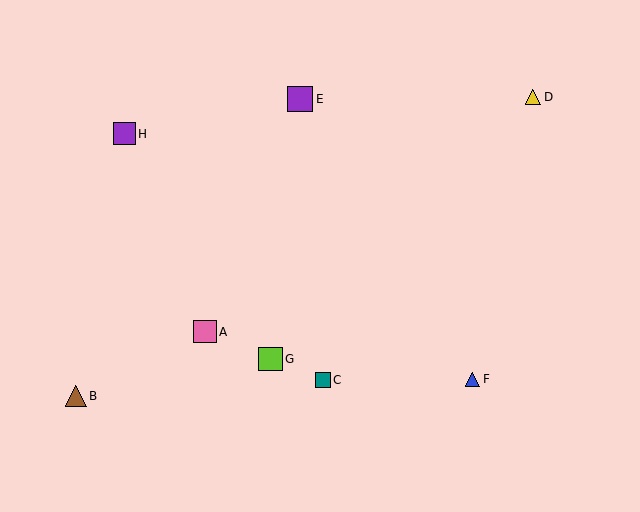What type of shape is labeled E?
Shape E is a purple square.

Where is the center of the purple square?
The center of the purple square is at (125, 134).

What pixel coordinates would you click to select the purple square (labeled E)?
Click at (300, 99) to select the purple square E.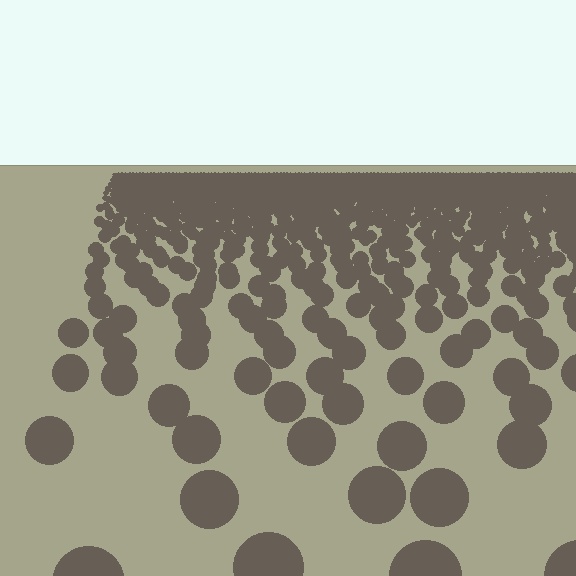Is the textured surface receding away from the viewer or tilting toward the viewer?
The surface is receding away from the viewer. Texture elements get smaller and denser toward the top.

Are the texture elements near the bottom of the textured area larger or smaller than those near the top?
Larger. Near the bottom, elements are closer to the viewer and appear at a bigger on-screen size.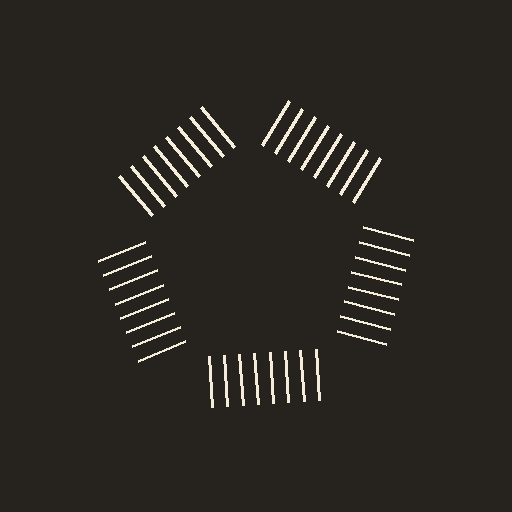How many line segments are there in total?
40 — 8 along each of the 5 edges.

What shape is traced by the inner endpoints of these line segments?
An illusory pentagon — the line segments terminate on its edges but no continuous stroke is drawn.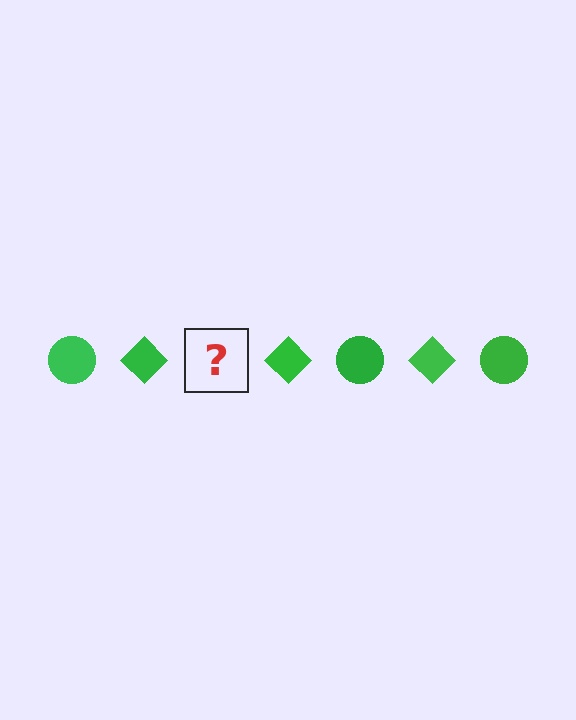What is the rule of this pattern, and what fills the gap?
The rule is that the pattern cycles through circle, diamond shapes in green. The gap should be filled with a green circle.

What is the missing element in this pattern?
The missing element is a green circle.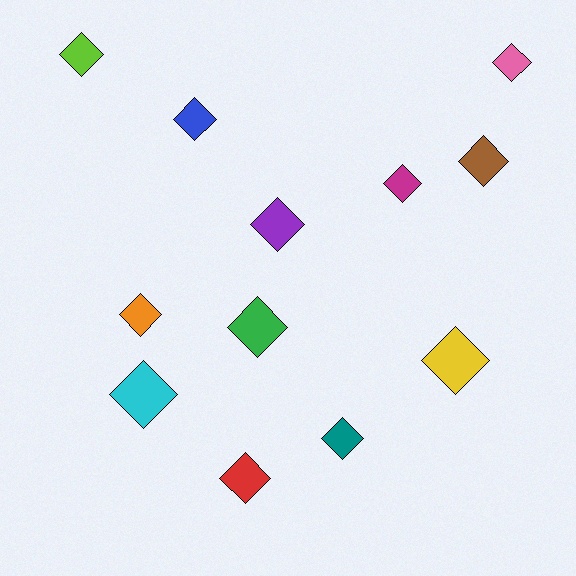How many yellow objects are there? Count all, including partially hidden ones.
There is 1 yellow object.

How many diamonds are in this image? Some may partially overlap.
There are 12 diamonds.